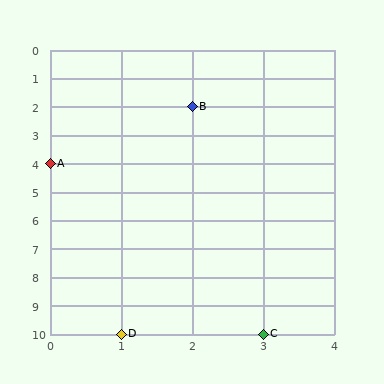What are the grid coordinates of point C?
Point C is at grid coordinates (3, 10).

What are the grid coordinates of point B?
Point B is at grid coordinates (2, 2).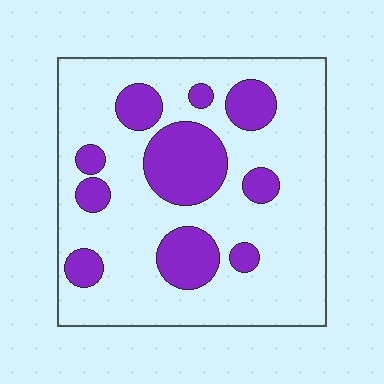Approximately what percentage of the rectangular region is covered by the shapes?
Approximately 25%.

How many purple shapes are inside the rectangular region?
10.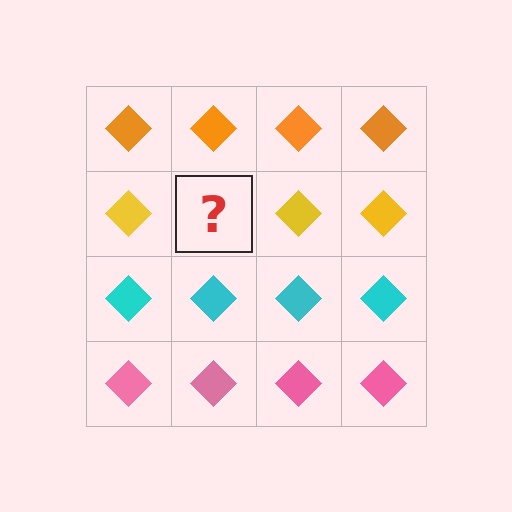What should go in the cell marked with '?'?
The missing cell should contain a yellow diamond.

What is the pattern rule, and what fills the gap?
The rule is that each row has a consistent color. The gap should be filled with a yellow diamond.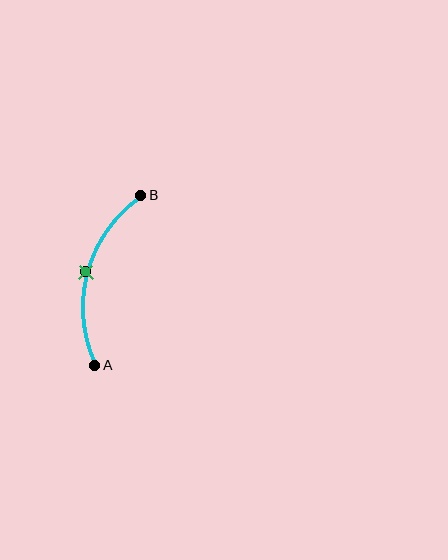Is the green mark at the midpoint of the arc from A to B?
Yes. The green mark lies on the arc at equal arc-length from both A and B — it is the arc midpoint.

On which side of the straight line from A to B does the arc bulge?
The arc bulges to the left of the straight line connecting A and B.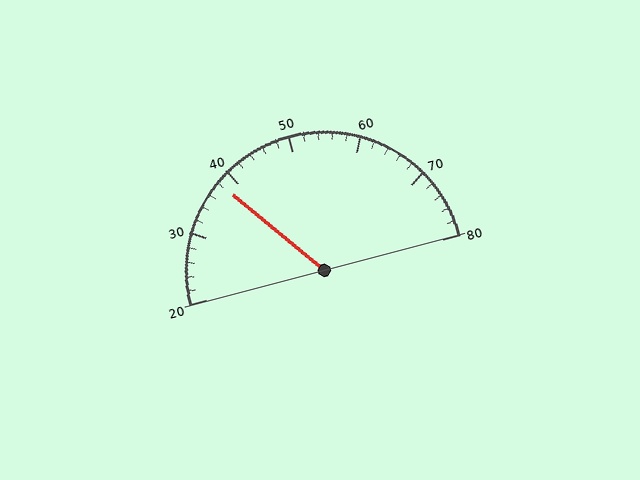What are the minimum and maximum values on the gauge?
The gauge ranges from 20 to 80.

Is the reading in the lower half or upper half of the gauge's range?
The reading is in the lower half of the range (20 to 80).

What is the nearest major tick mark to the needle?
The nearest major tick mark is 40.